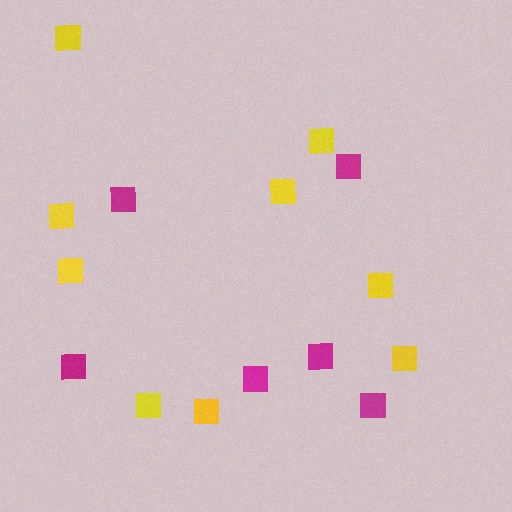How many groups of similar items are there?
There are 2 groups: one group of magenta squares (6) and one group of yellow squares (9).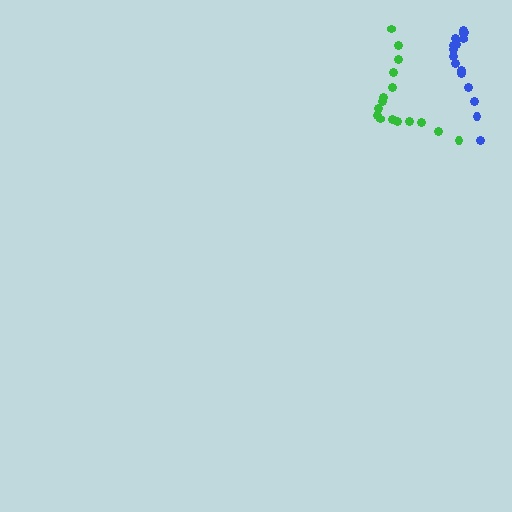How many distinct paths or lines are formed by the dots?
There are 2 distinct paths.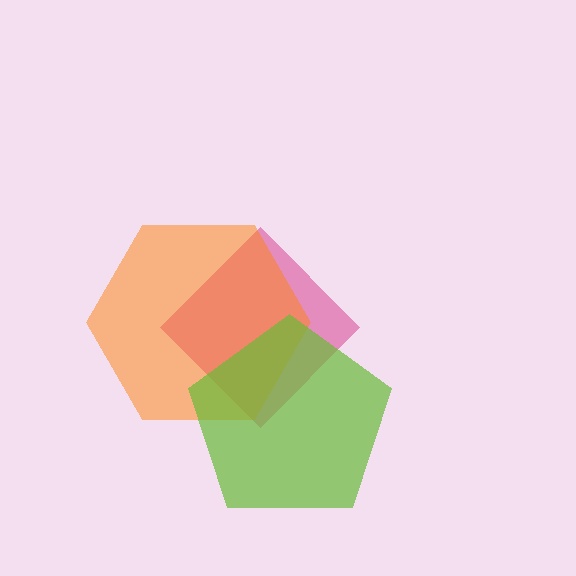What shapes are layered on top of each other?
The layered shapes are: a pink diamond, an orange hexagon, a lime pentagon.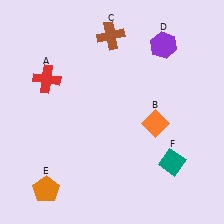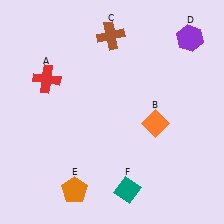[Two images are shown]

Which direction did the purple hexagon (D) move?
The purple hexagon (D) moved right.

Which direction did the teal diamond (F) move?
The teal diamond (F) moved left.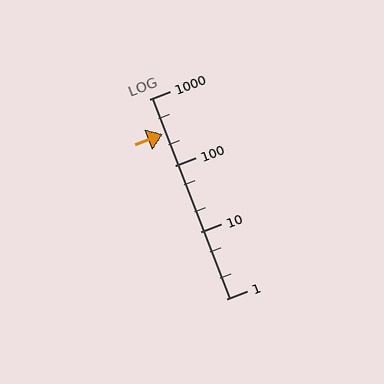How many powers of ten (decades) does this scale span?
The scale spans 3 decades, from 1 to 1000.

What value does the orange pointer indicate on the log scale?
The pointer indicates approximately 300.